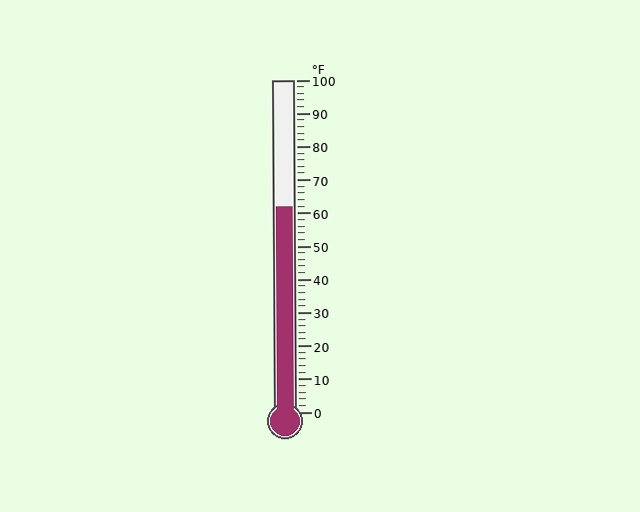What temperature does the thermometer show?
The thermometer shows approximately 62°F.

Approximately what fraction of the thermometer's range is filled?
The thermometer is filled to approximately 60% of its range.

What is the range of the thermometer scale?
The thermometer scale ranges from 0°F to 100°F.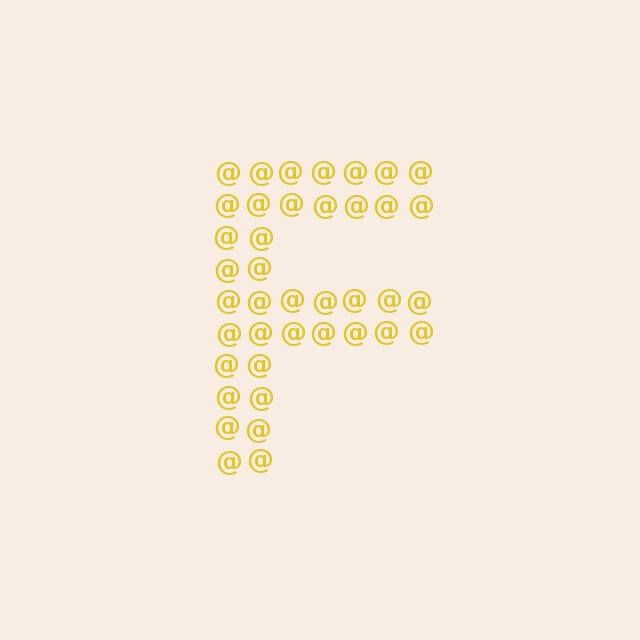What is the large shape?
The large shape is the letter F.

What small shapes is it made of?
It is made of small at signs.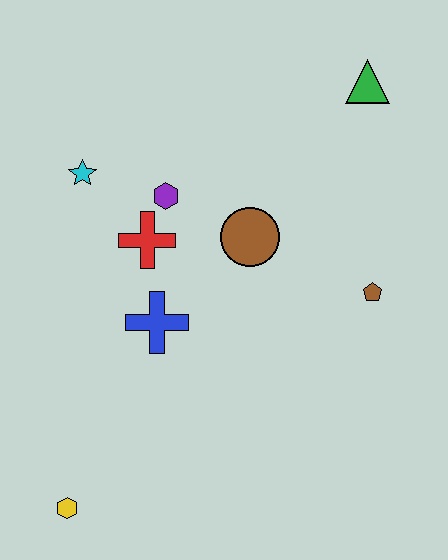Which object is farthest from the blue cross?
The green triangle is farthest from the blue cross.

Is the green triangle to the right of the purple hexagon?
Yes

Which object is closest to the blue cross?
The red cross is closest to the blue cross.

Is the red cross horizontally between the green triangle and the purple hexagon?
No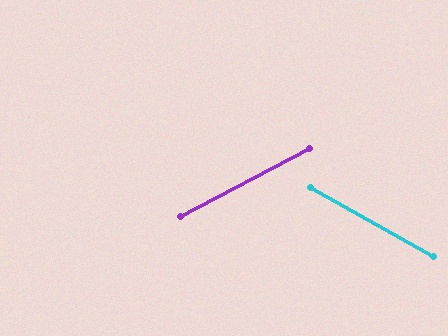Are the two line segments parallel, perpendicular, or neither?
Neither parallel nor perpendicular — they differ by about 57°.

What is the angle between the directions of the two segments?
Approximately 57 degrees.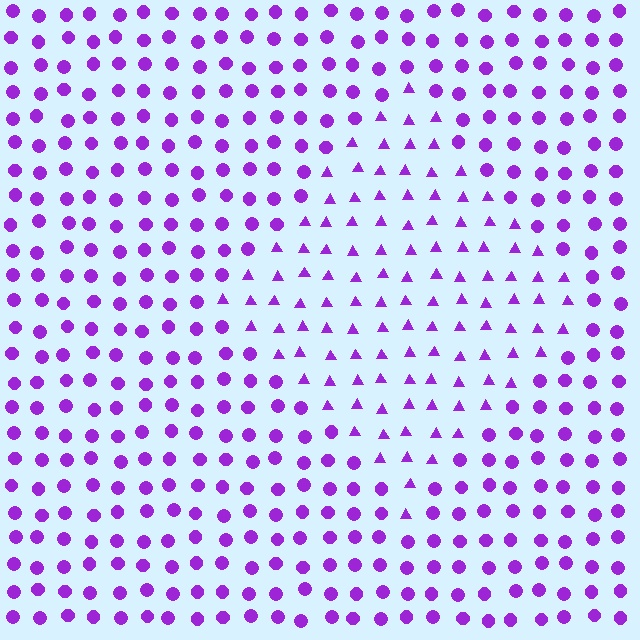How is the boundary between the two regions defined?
The boundary is defined by a change in element shape: triangles inside vs. circles outside. All elements share the same color and spacing.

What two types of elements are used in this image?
The image uses triangles inside the diamond region and circles outside it.